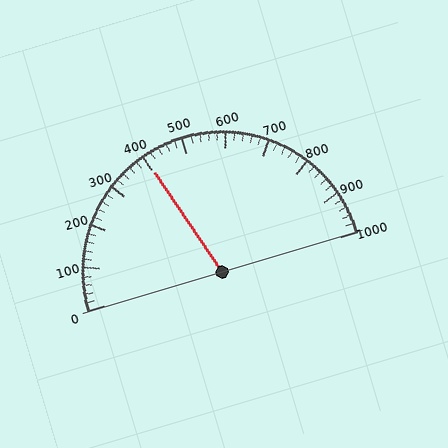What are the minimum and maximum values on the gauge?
The gauge ranges from 0 to 1000.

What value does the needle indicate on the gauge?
The needle indicates approximately 400.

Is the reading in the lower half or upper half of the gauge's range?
The reading is in the lower half of the range (0 to 1000).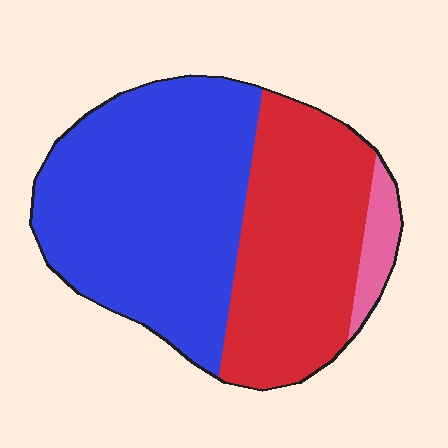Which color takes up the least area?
Pink, at roughly 5%.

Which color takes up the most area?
Blue, at roughly 55%.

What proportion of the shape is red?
Red covers 39% of the shape.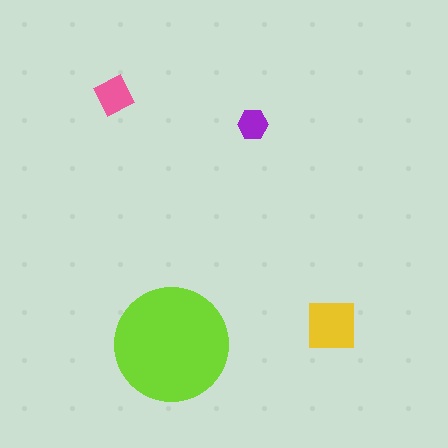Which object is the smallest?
The purple hexagon.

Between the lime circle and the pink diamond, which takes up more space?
The lime circle.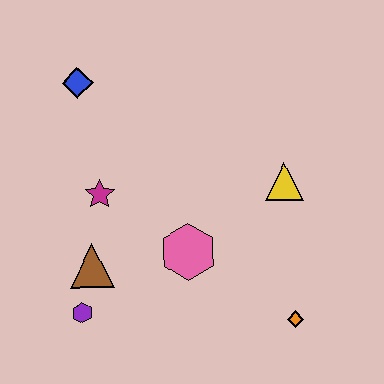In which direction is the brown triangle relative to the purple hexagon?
The brown triangle is above the purple hexagon.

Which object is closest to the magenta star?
The brown triangle is closest to the magenta star.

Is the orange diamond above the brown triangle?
No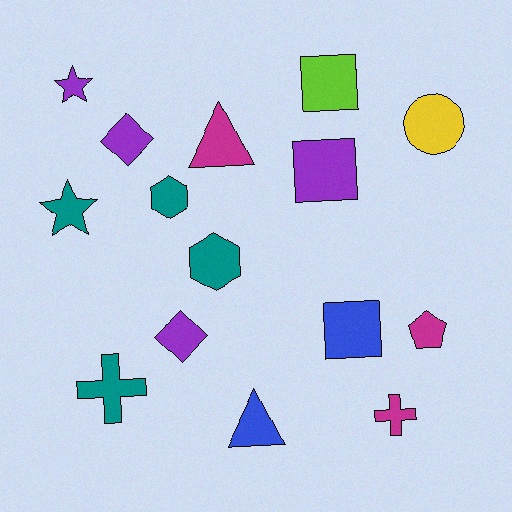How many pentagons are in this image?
There is 1 pentagon.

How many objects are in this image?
There are 15 objects.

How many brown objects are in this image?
There are no brown objects.